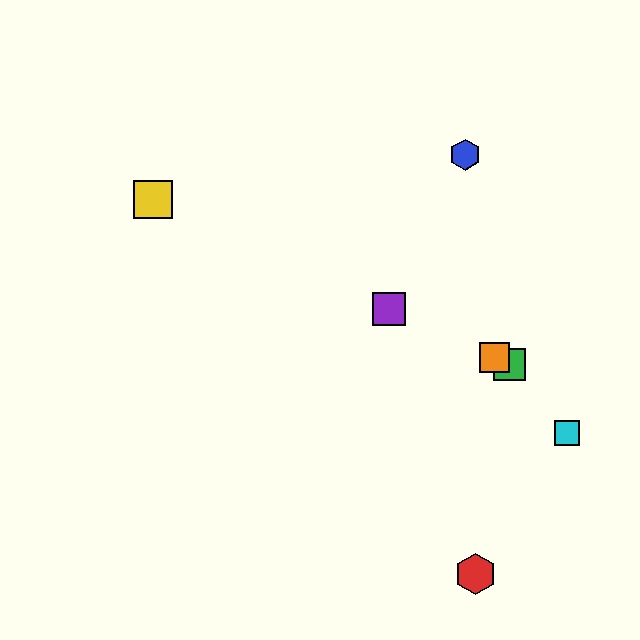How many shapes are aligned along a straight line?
4 shapes (the green square, the yellow square, the purple square, the orange square) are aligned along a straight line.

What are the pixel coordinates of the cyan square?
The cyan square is at (567, 433).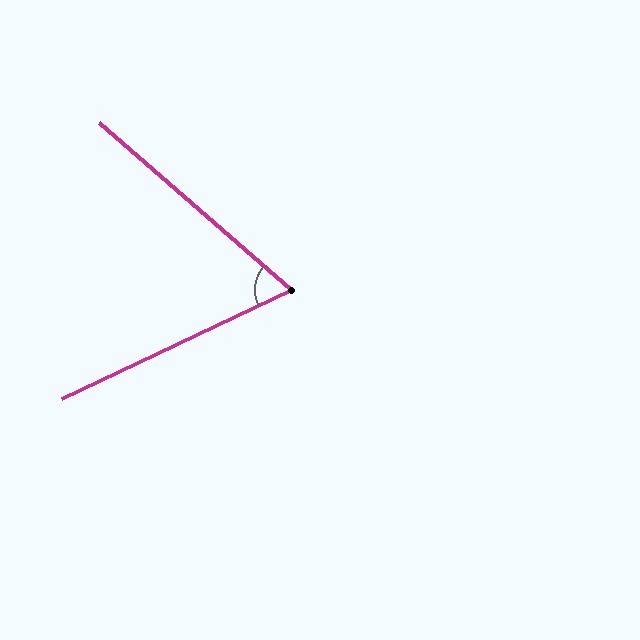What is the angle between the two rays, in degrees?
Approximately 66 degrees.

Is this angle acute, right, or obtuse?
It is acute.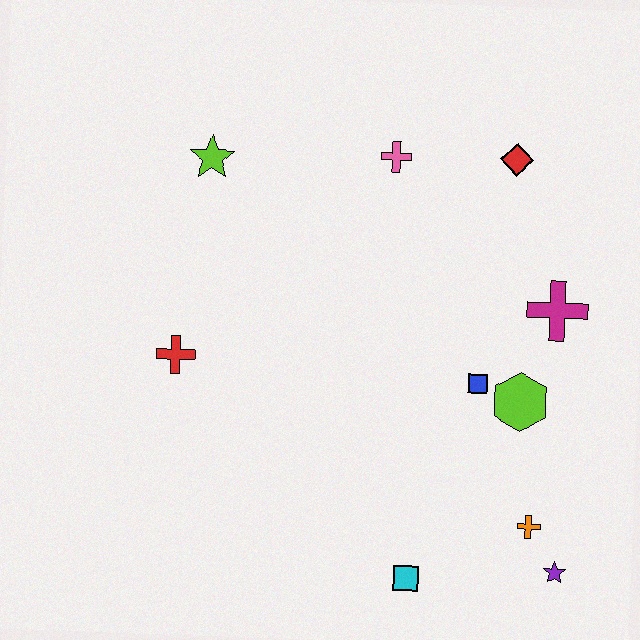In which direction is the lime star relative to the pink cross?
The lime star is to the left of the pink cross.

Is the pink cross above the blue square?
Yes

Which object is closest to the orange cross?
The purple star is closest to the orange cross.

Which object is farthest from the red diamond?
The cyan square is farthest from the red diamond.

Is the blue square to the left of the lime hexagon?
Yes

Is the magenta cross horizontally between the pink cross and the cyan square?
No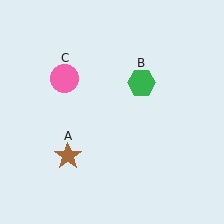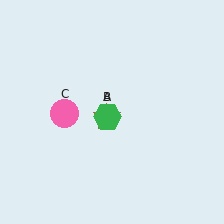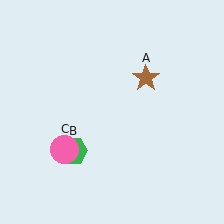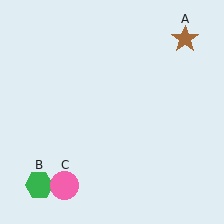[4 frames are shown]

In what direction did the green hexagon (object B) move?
The green hexagon (object B) moved down and to the left.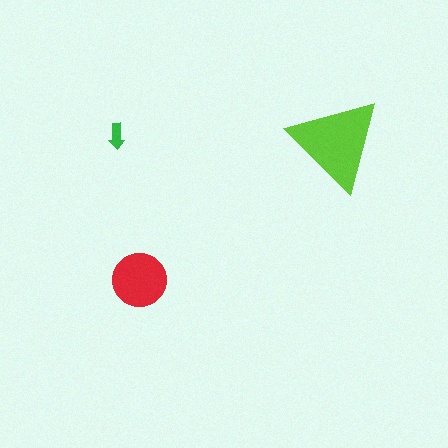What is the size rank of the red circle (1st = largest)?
2nd.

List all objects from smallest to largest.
The green arrow, the red circle, the lime triangle.